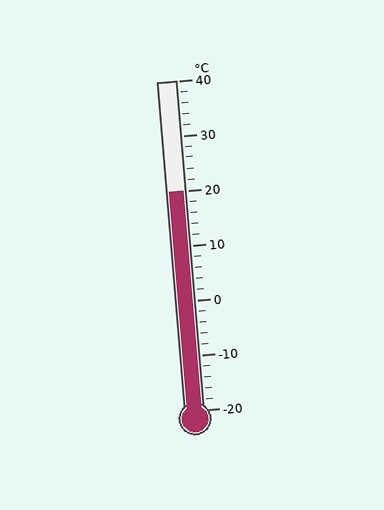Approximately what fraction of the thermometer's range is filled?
The thermometer is filled to approximately 65% of its range.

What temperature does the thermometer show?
The thermometer shows approximately 20°C.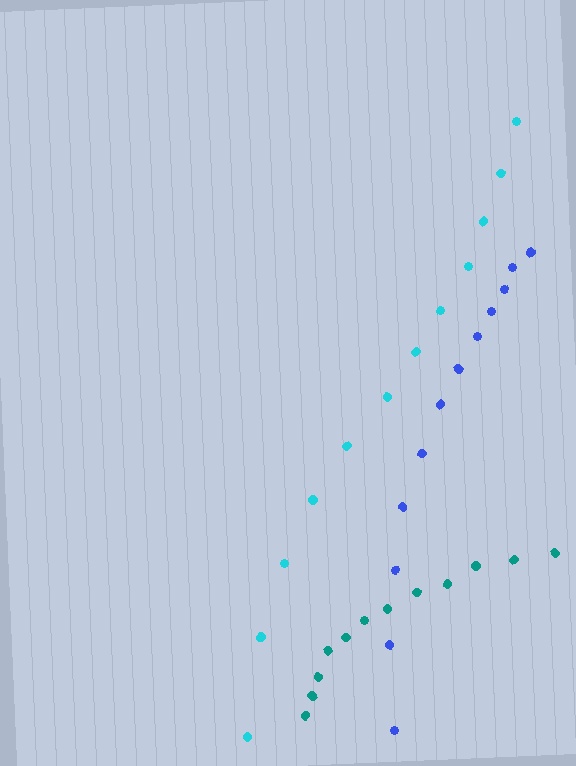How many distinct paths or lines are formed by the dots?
There are 3 distinct paths.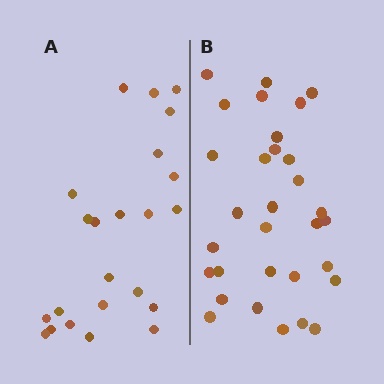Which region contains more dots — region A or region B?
Region B (the right region) has more dots.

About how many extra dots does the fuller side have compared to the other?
Region B has roughly 8 or so more dots than region A.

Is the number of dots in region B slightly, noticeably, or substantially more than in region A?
Region B has noticeably more, but not dramatically so. The ratio is roughly 1.3 to 1.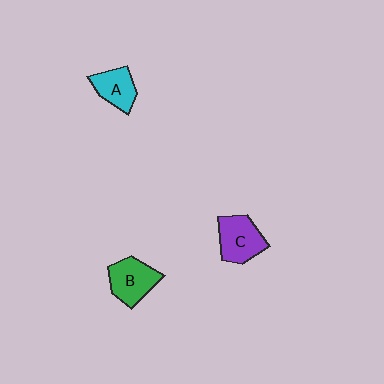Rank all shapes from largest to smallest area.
From largest to smallest: C (purple), B (green), A (cyan).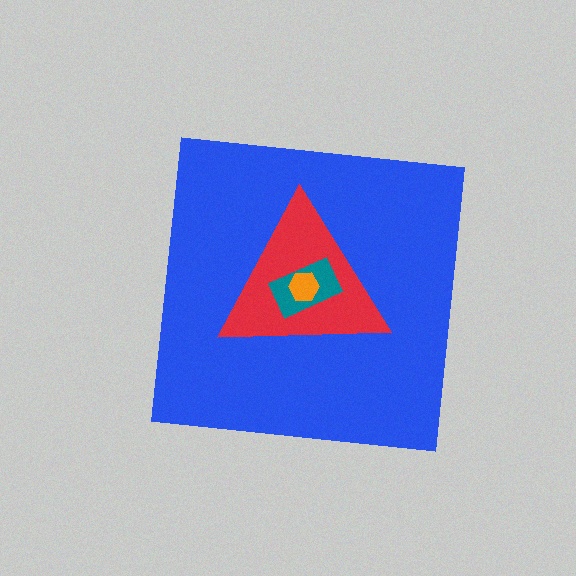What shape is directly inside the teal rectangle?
The orange hexagon.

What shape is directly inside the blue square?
The red triangle.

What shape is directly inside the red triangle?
The teal rectangle.